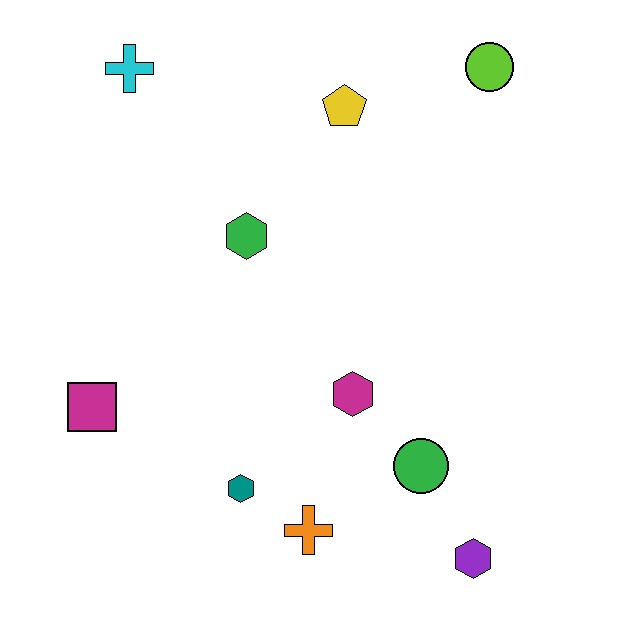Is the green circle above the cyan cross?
No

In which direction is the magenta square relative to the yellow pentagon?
The magenta square is below the yellow pentagon.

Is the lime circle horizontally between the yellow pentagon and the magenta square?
No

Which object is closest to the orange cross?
The teal hexagon is closest to the orange cross.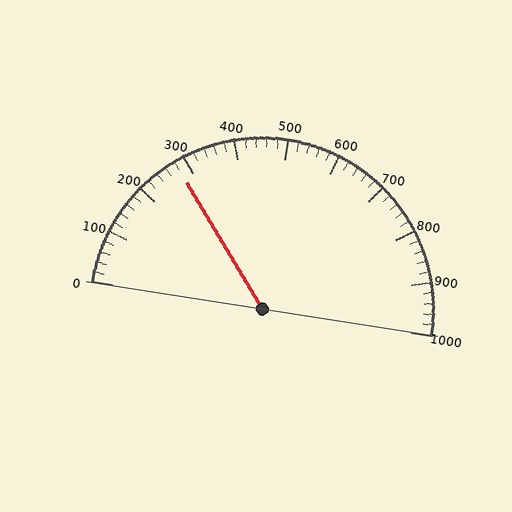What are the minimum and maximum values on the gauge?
The gauge ranges from 0 to 1000.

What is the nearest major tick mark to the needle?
The nearest major tick mark is 300.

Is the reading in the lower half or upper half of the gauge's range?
The reading is in the lower half of the range (0 to 1000).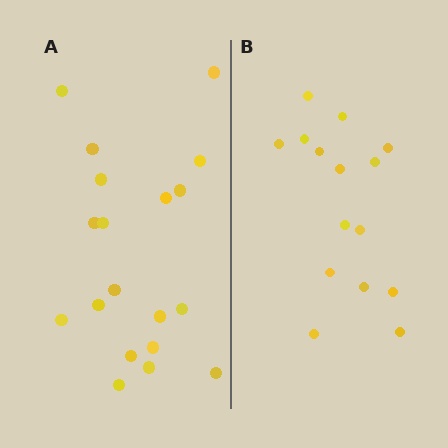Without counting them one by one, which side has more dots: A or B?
Region A (the left region) has more dots.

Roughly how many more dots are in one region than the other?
Region A has about 4 more dots than region B.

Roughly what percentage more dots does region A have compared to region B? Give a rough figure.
About 25% more.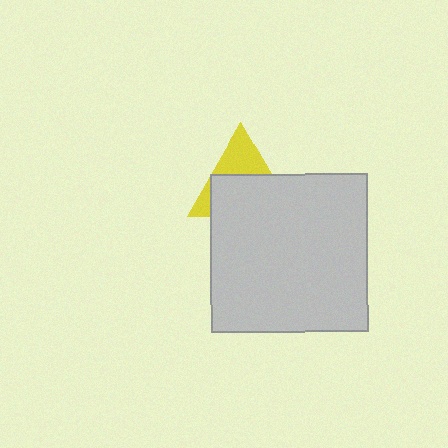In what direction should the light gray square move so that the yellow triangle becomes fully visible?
The light gray square should move down. That is the shortest direction to clear the overlap and leave the yellow triangle fully visible.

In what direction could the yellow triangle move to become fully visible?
The yellow triangle could move up. That would shift it out from behind the light gray square entirely.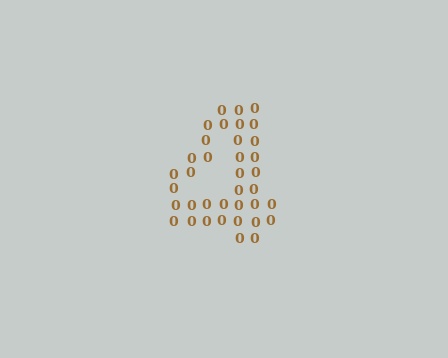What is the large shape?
The large shape is the digit 4.